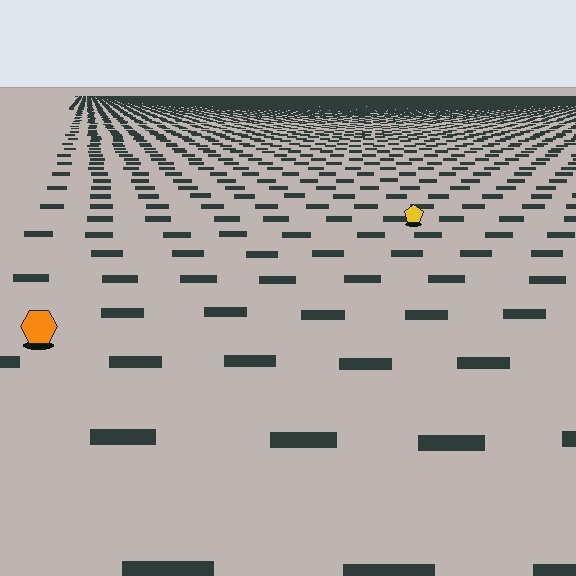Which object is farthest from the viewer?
The yellow pentagon is farthest from the viewer. It appears smaller and the ground texture around it is denser.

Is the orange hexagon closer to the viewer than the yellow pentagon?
Yes. The orange hexagon is closer — you can tell from the texture gradient: the ground texture is coarser near it.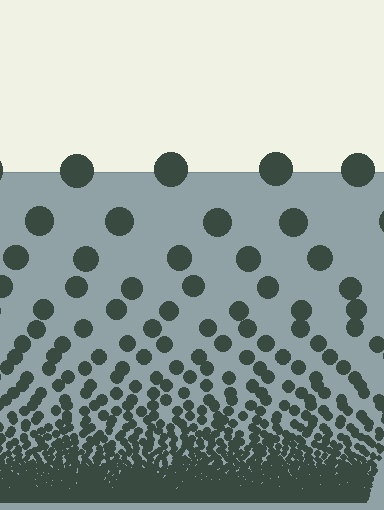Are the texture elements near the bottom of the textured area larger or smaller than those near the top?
Smaller. The gradient is inverted — elements near the bottom are smaller and denser.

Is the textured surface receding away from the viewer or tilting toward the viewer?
The surface appears to tilt toward the viewer. Texture elements get larger and sparser toward the top.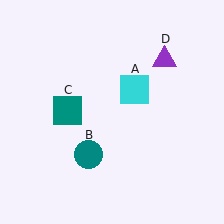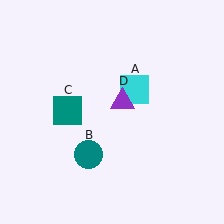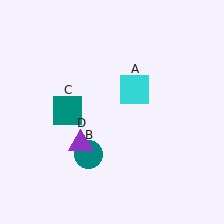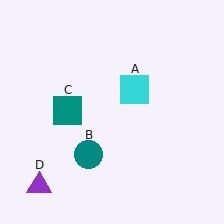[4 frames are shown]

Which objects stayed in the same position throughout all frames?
Cyan square (object A) and teal circle (object B) and teal square (object C) remained stationary.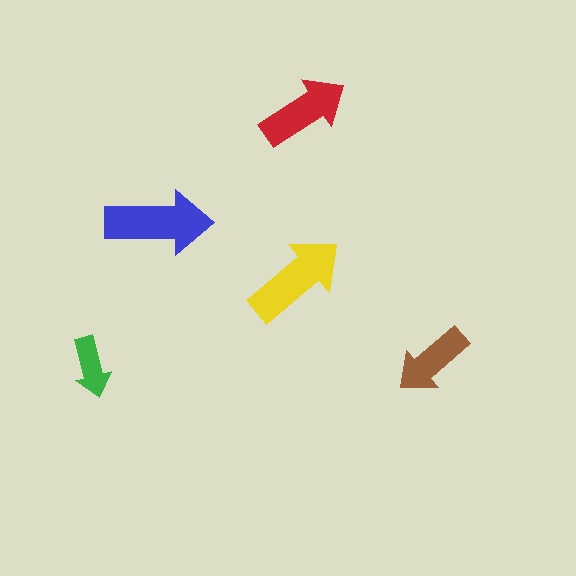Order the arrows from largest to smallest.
the blue one, the yellow one, the red one, the brown one, the green one.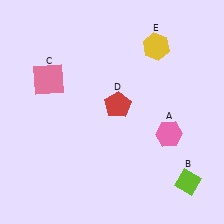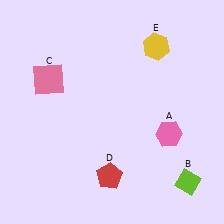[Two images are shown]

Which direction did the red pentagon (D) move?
The red pentagon (D) moved down.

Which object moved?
The red pentagon (D) moved down.